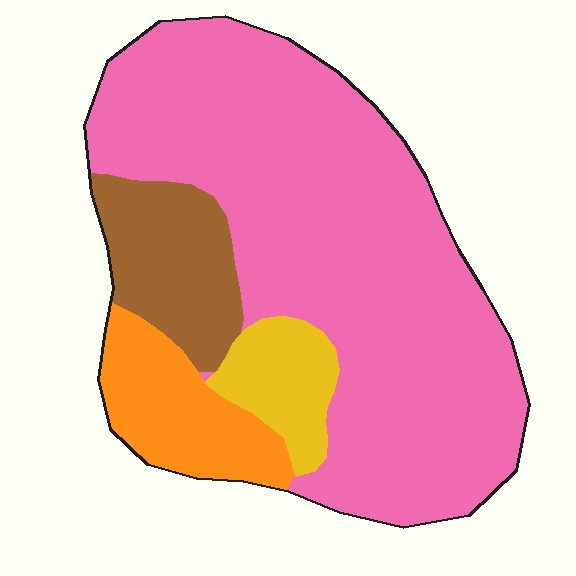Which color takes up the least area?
Yellow, at roughly 10%.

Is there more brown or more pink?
Pink.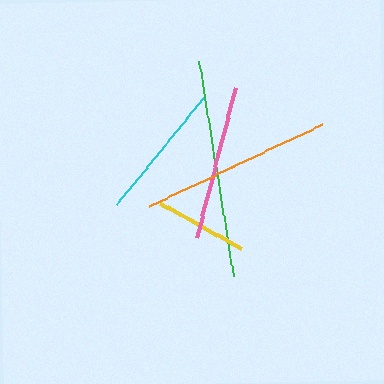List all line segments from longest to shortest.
From longest to shortest: green, orange, pink, cyan, yellow.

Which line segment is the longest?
The green line is the longest at approximately 218 pixels.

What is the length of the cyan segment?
The cyan segment is approximately 138 pixels long.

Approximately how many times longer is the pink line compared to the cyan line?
The pink line is approximately 1.1 times the length of the cyan line.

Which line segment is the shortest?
The yellow line is the shortest at approximately 93 pixels.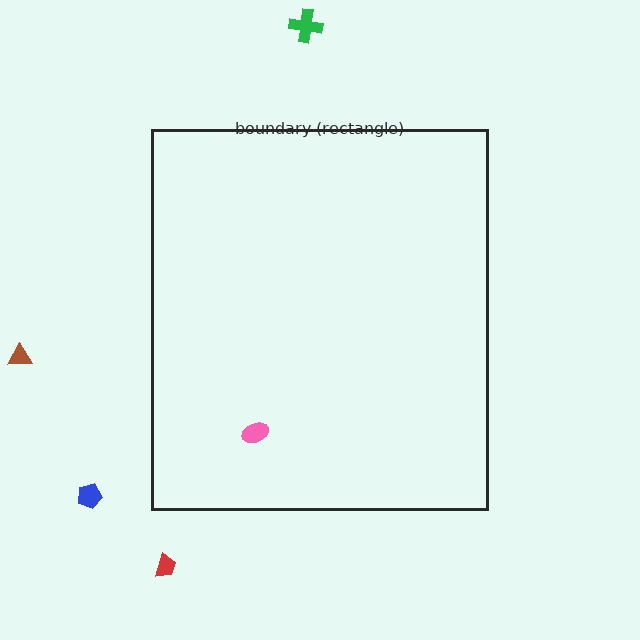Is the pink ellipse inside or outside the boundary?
Inside.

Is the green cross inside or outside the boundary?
Outside.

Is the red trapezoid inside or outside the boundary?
Outside.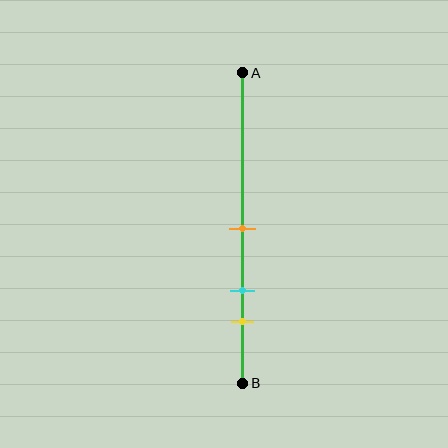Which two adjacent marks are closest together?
The cyan and yellow marks are the closest adjacent pair.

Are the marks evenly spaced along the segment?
Yes, the marks are approximately evenly spaced.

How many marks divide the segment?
There are 3 marks dividing the segment.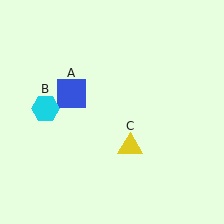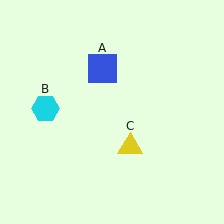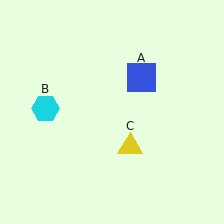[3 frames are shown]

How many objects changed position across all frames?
1 object changed position: blue square (object A).